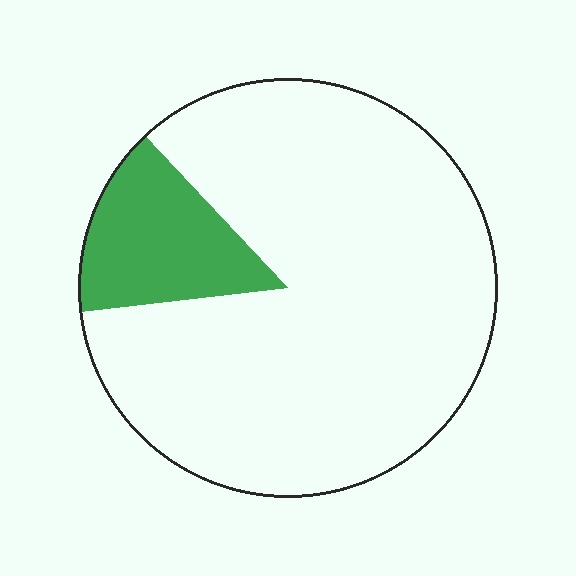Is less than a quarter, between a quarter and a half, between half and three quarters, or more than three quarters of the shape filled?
Less than a quarter.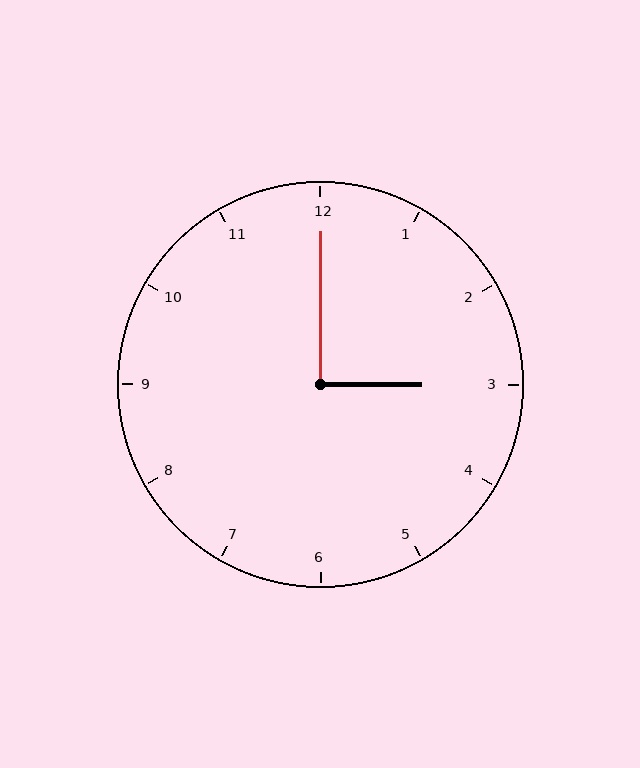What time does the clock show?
3:00.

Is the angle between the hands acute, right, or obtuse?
It is right.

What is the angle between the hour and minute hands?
Approximately 90 degrees.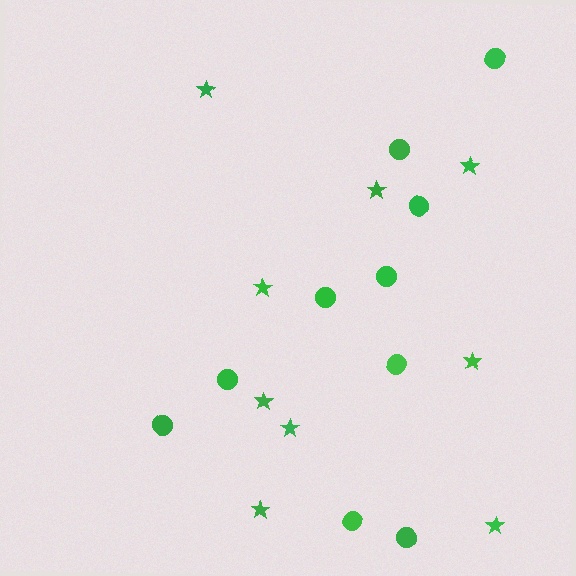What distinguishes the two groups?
There are 2 groups: one group of circles (10) and one group of stars (9).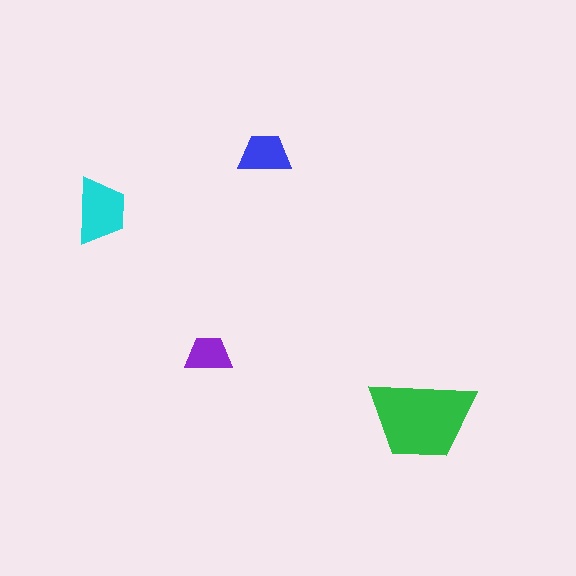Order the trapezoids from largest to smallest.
the green one, the cyan one, the blue one, the purple one.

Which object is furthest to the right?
The green trapezoid is rightmost.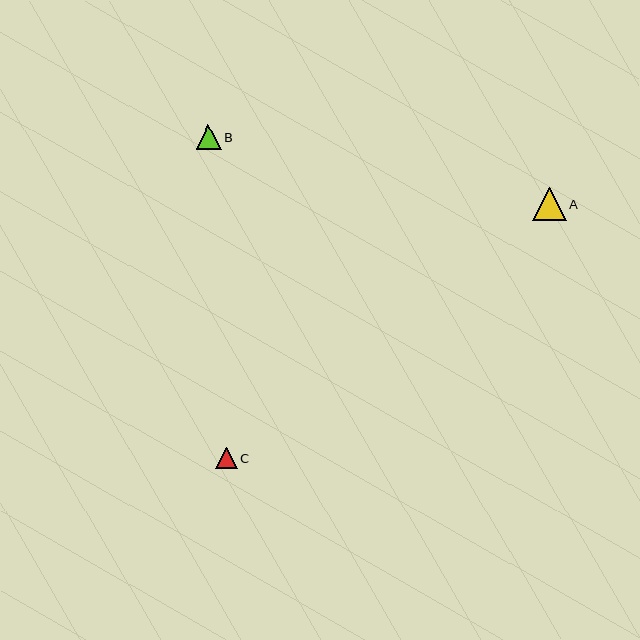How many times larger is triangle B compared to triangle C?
Triangle B is approximately 1.1 times the size of triangle C.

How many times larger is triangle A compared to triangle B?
Triangle A is approximately 1.3 times the size of triangle B.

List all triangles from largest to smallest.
From largest to smallest: A, B, C.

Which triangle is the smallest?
Triangle C is the smallest with a size of approximately 22 pixels.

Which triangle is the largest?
Triangle A is the largest with a size of approximately 33 pixels.